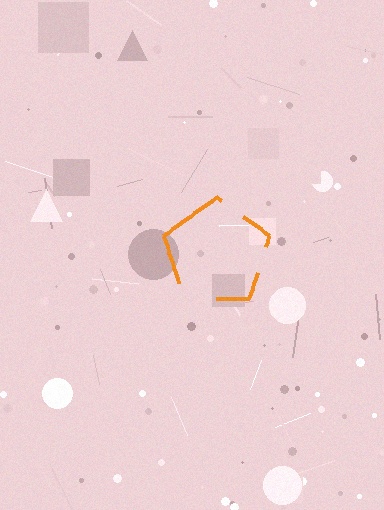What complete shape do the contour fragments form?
The contour fragments form a pentagon.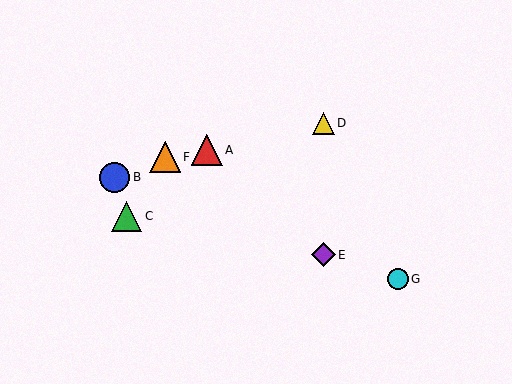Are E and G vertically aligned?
No, E is at x≈323 and G is at x≈398.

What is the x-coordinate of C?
Object C is at x≈127.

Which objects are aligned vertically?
Objects D, E are aligned vertically.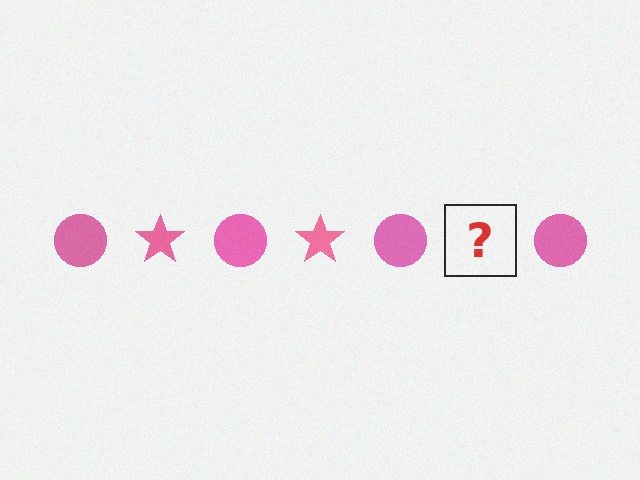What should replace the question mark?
The question mark should be replaced with a pink star.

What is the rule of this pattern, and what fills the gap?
The rule is that the pattern cycles through circle, star shapes in pink. The gap should be filled with a pink star.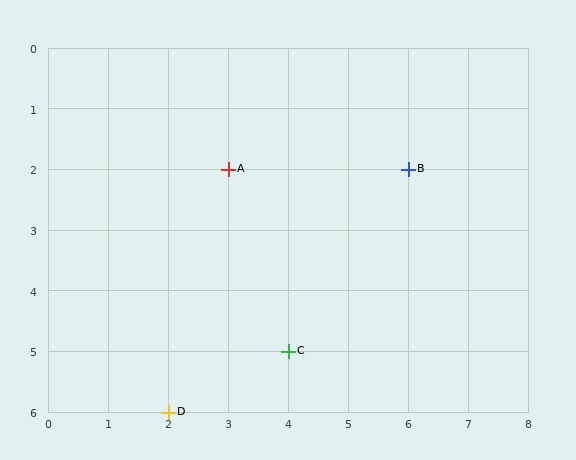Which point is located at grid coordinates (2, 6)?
Point D is at (2, 6).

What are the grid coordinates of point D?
Point D is at grid coordinates (2, 6).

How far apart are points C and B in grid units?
Points C and B are 2 columns and 3 rows apart (about 3.6 grid units diagonally).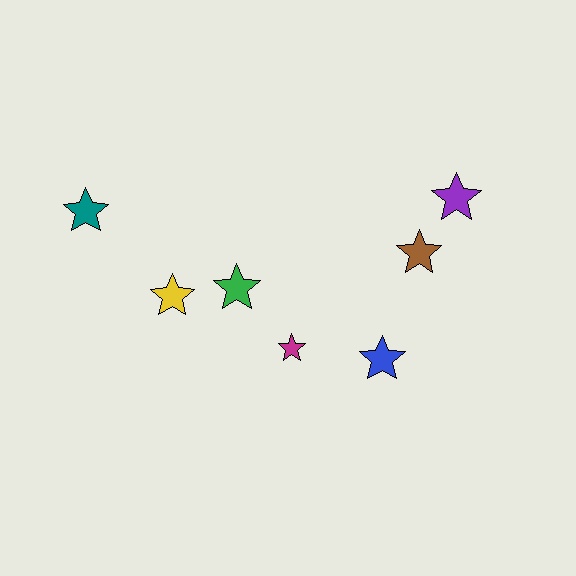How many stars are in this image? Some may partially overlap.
There are 7 stars.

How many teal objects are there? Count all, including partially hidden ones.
There is 1 teal object.